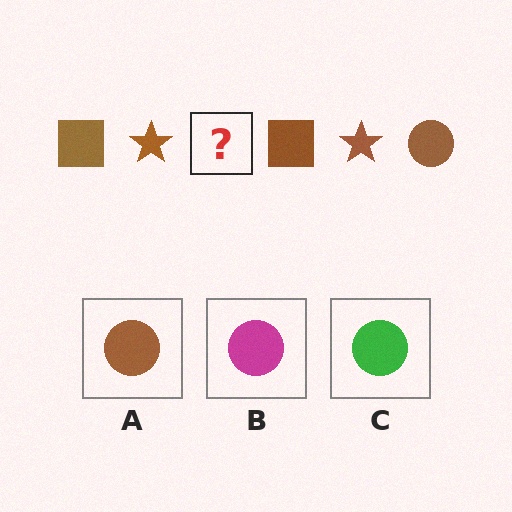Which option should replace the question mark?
Option A.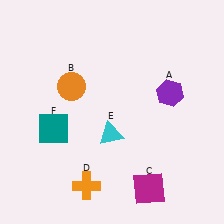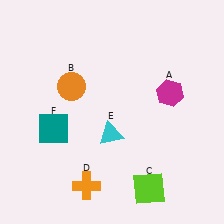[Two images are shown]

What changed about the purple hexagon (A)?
In Image 1, A is purple. In Image 2, it changed to magenta.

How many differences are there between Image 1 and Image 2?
There are 2 differences between the two images.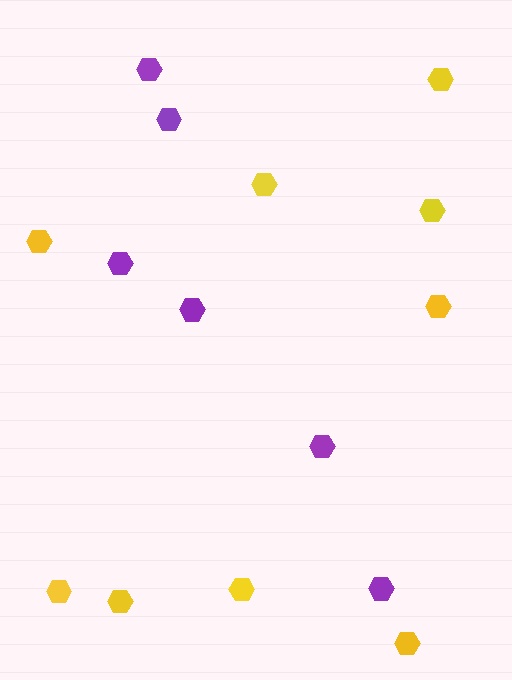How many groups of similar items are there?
There are 2 groups: one group of yellow hexagons (9) and one group of purple hexagons (6).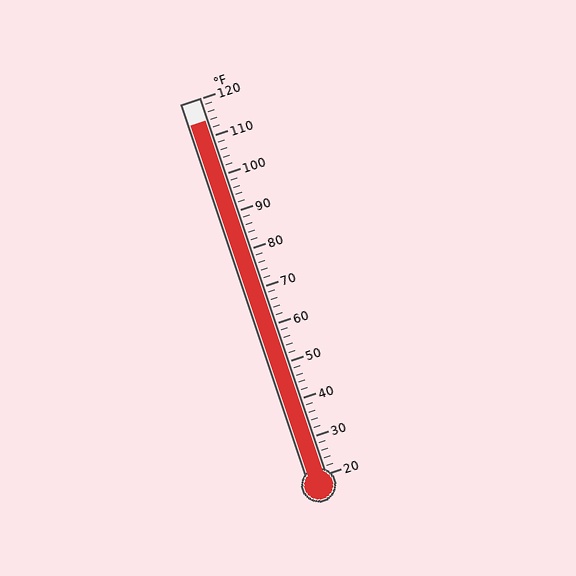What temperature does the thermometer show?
The thermometer shows approximately 114°F.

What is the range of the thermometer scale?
The thermometer scale ranges from 20°F to 120°F.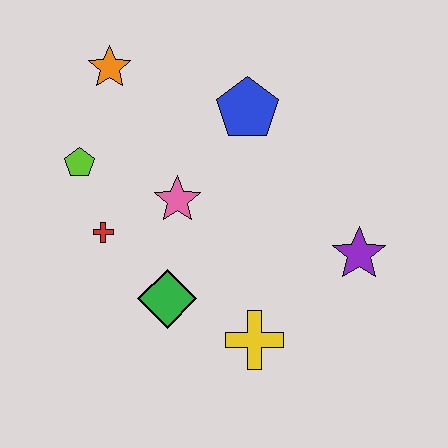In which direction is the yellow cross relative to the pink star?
The yellow cross is below the pink star.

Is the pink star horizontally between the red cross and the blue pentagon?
Yes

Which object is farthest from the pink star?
The purple star is farthest from the pink star.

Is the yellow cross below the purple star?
Yes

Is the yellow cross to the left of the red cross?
No